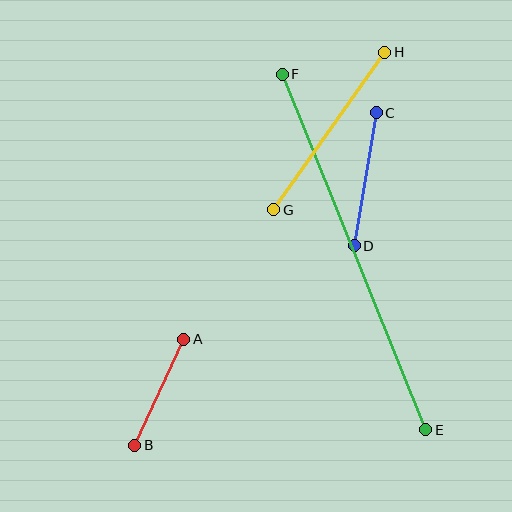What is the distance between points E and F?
The distance is approximately 383 pixels.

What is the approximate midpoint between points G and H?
The midpoint is at approximately (329, 131) pixels.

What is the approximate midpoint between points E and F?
The midpoint is at approximately (354, 252) pixels.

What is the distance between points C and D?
The distance is approximately 135 pixels.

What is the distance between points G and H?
The distance is approximately 193 pixels.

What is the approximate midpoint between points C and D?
The midpoint is at approximately (365, 179) pixels.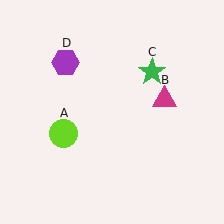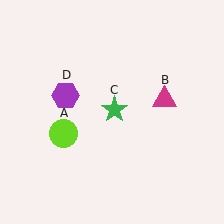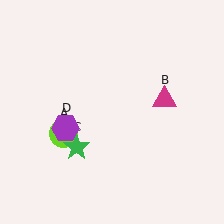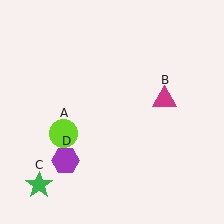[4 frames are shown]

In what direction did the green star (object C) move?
The green star (object C) moved down and to the left.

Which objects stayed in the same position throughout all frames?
Lime circle (object A) and magenta triangle (object B) remained stationary.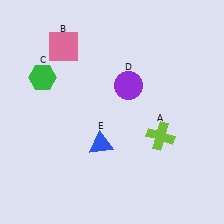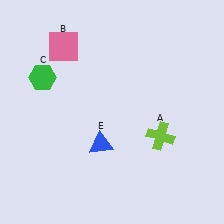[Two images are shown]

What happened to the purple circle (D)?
The purple circle (D) was removed in Image 2. It was in the top-right area of Image 1.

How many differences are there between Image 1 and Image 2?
There is 1 difference between the two images.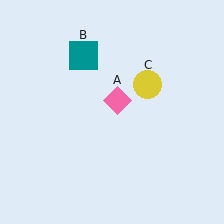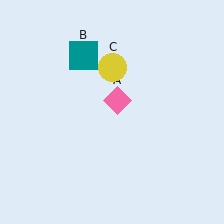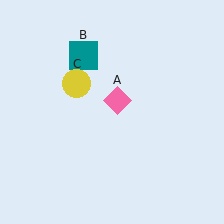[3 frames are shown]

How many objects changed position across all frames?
1 object changed position: yellow circle (object C).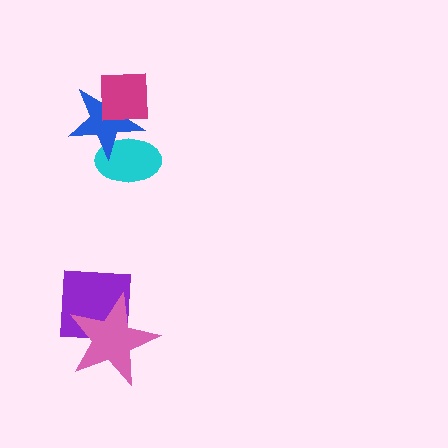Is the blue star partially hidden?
Yes, it is partially covered by another shape.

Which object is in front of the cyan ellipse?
The blue star is in front of the cyan ellipse.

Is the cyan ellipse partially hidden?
Yes, it is partially covered by another shape.